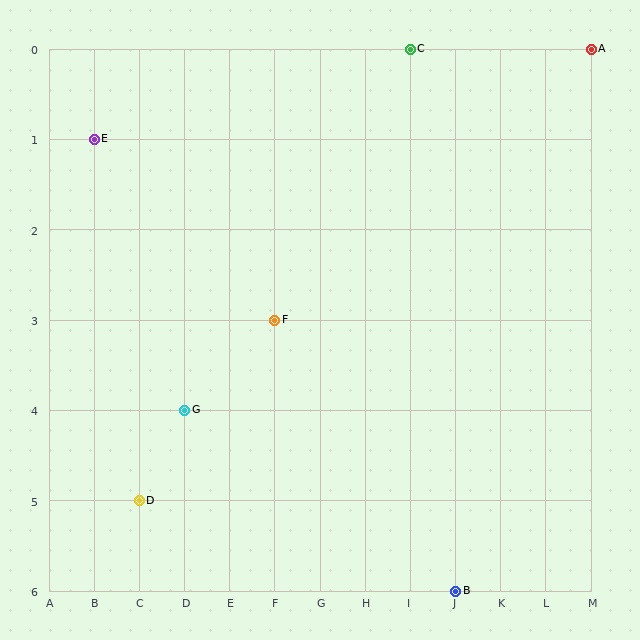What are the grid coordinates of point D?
Point D is at grid coordinates (C, 5).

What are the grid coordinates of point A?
Point A is at grid coordinates (M, 0).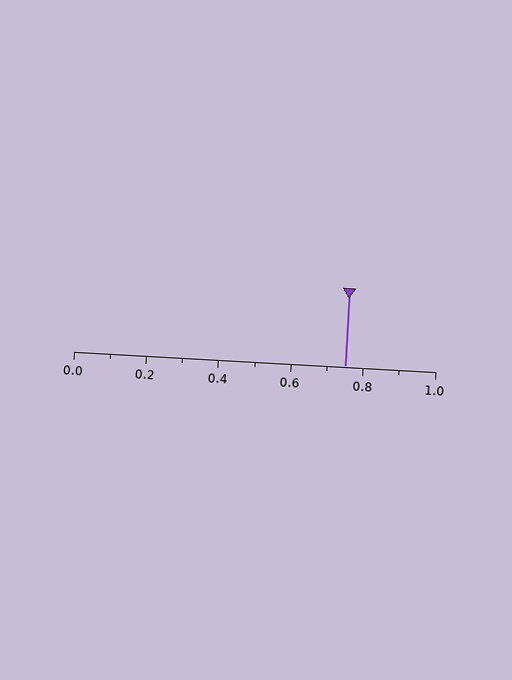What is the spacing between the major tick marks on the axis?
The major ticks are spaced 0.2 apart.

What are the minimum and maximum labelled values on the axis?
The axis runs from 0.0 to 1.0.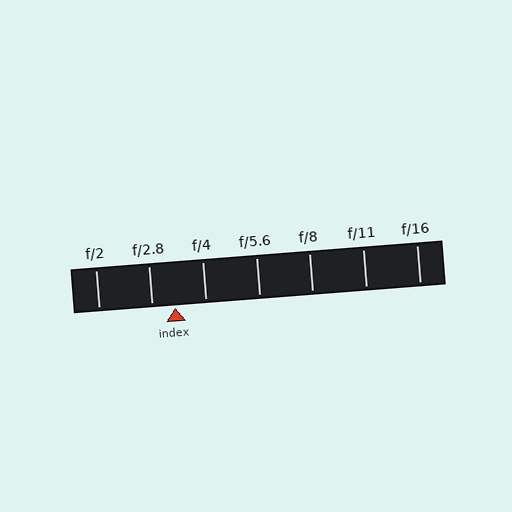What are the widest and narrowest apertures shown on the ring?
The widest aperture shown is f/2 and the narrowest is f/16.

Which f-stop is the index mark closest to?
The index mark is closest to f/2.8.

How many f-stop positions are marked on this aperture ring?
There are 7 f-stop positions marked.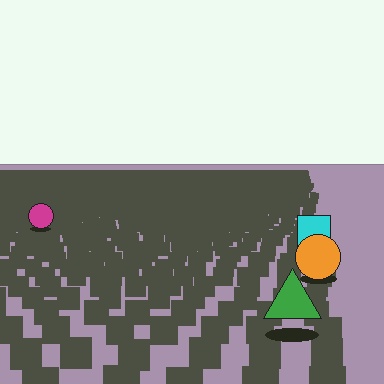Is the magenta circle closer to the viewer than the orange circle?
No. The orange circle is closer — you can tell from the texture gradient: the ground texture is coarser near it.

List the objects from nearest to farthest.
From nearest to farthest: the green triangle, the orange circle, the cyan square, the magenta circle.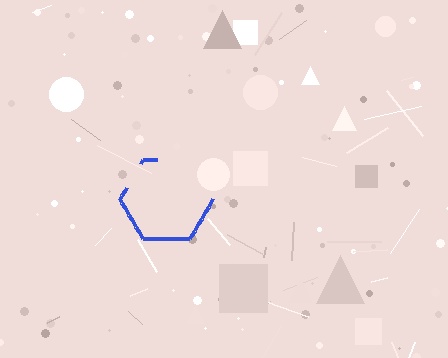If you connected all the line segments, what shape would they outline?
They would outline a hexagon.